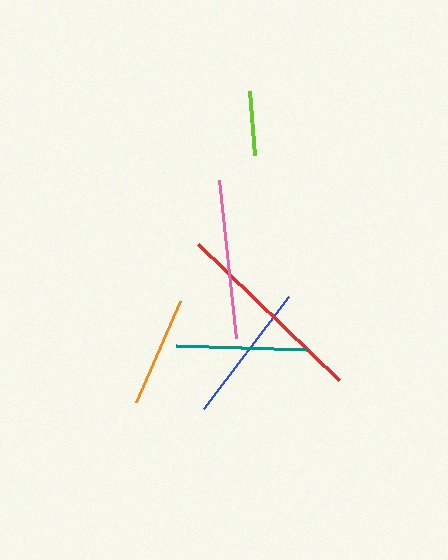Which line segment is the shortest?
The lime line is the shortest at approximately 64 pixels.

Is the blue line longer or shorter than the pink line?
The pink line is longer than the blue line.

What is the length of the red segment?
The red segment is approximately 196 pixels long.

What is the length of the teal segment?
The teal segment is approximately 131 pixels long.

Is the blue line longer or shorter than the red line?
The red line is longer than the blue line.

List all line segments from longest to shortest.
From longest to shortest: red, pink, blue, teal, orange, lime.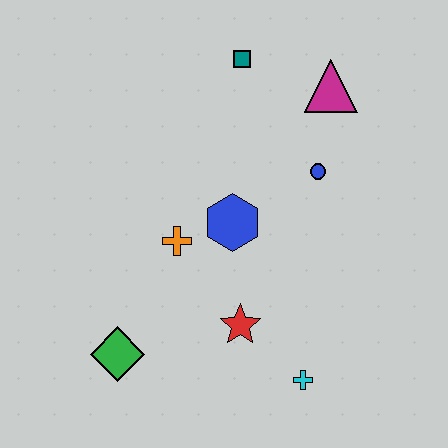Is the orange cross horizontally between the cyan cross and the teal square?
No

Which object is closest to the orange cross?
The blue hexagon is closest to the orange cross.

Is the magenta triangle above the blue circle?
Yes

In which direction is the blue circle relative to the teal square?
The blue circle is below the teal square.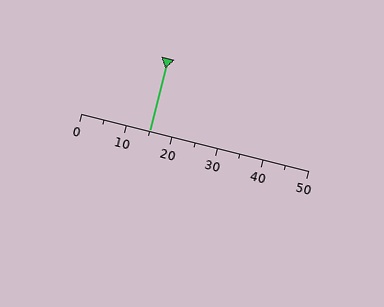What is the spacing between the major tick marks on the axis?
The major ticks are spaced 10 apart.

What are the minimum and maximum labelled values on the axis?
The axis runs from 0 to 50.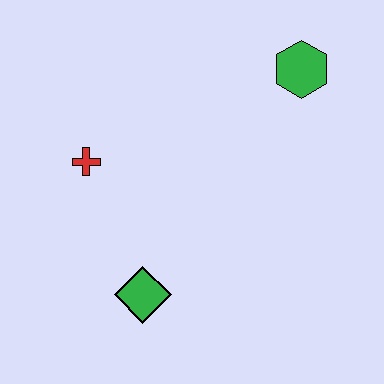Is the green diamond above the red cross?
No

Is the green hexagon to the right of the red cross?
Yes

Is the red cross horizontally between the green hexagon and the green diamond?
No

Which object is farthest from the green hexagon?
The green diamond is farthest from the green hexagon.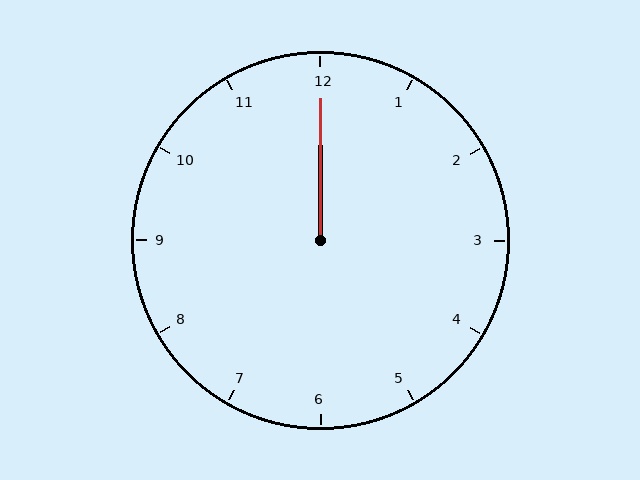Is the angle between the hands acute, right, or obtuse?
It is acute.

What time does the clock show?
12:00.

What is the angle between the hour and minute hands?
Approximately 0 degrees.